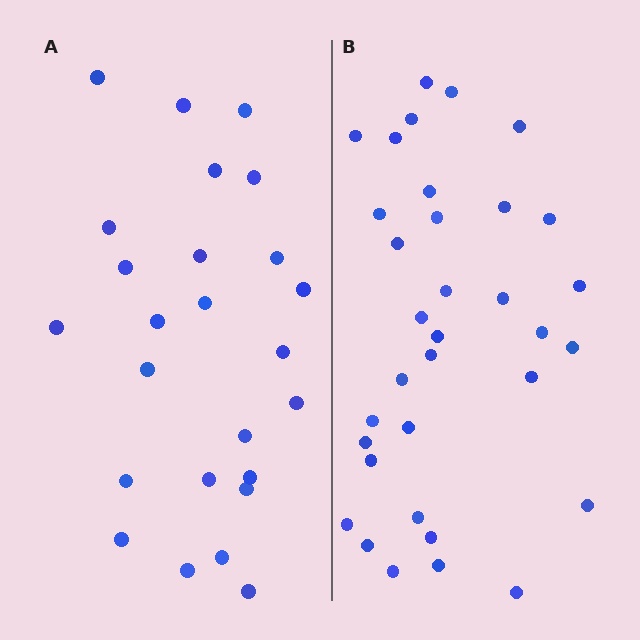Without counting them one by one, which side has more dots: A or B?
Region B (the right region) has more dots.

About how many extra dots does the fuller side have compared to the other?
Region B has roughly 8 or so more dots than region A.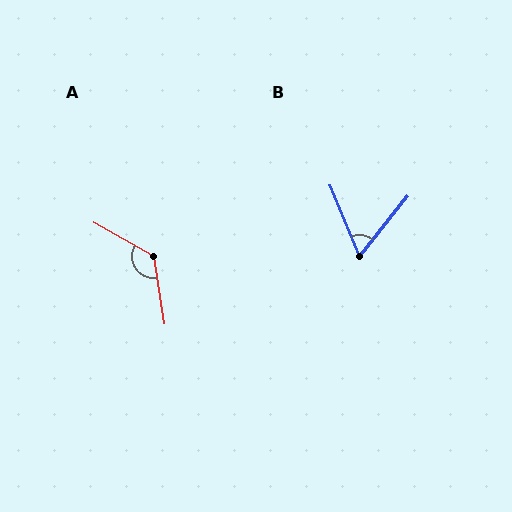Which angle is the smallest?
B, at approximately 61 degrees.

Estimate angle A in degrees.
Approximately 128 degrees.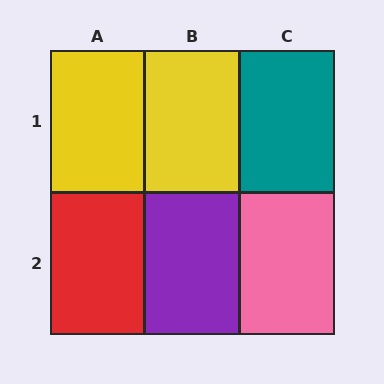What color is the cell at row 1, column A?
Yellow.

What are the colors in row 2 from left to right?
Red, purple, pink.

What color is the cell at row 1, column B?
Yellow.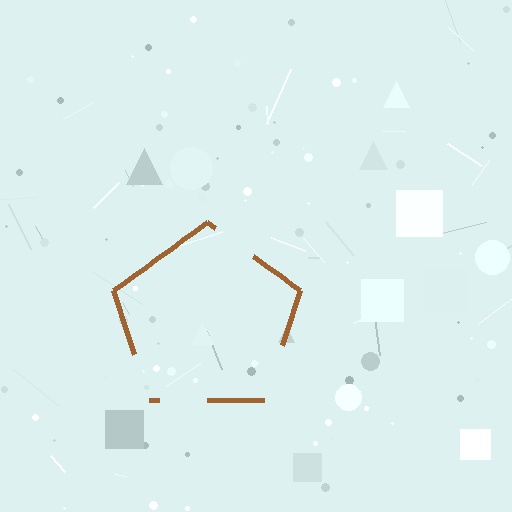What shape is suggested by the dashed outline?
The dashed outline suggests a pentagon.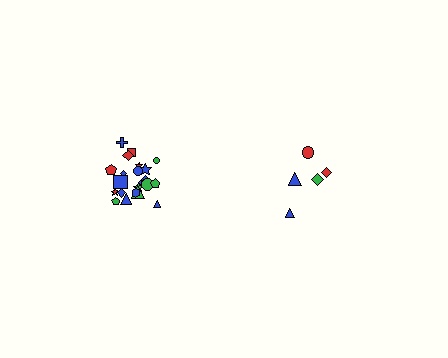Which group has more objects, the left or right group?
The left group.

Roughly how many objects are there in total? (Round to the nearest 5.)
Roughly 25 objects in total.